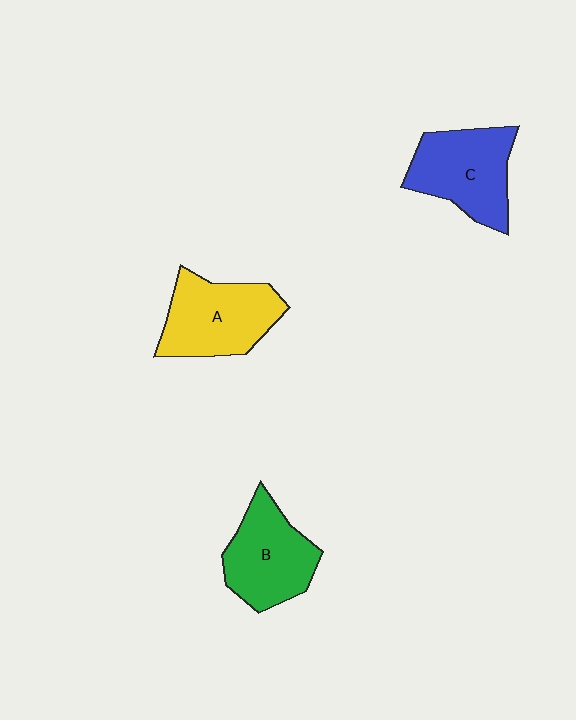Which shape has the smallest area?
Shape B (green).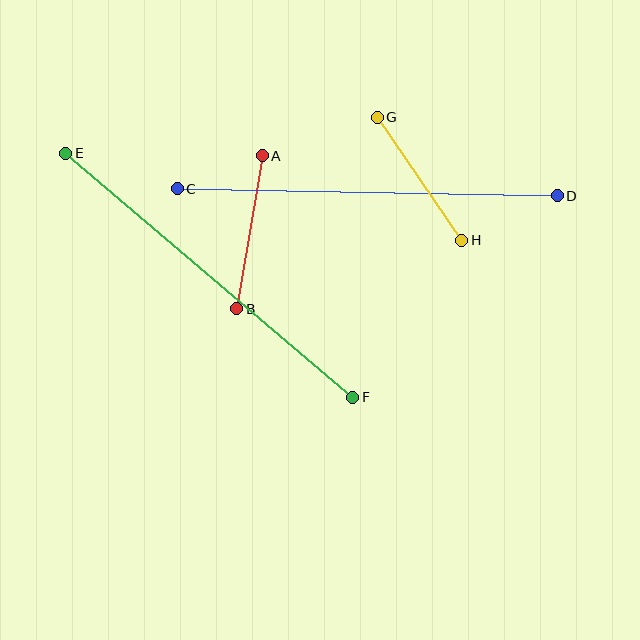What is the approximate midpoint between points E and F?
The midpoint is at approximately (209, 275) pixels.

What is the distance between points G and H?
The distance is approximately 149 pixels.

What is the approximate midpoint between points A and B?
The midpoint is at approximately (249, 232) pixels.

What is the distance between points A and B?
The distance is approximately 155 pixels.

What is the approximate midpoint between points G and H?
The midpoint is at approximately (420, 179) pixels.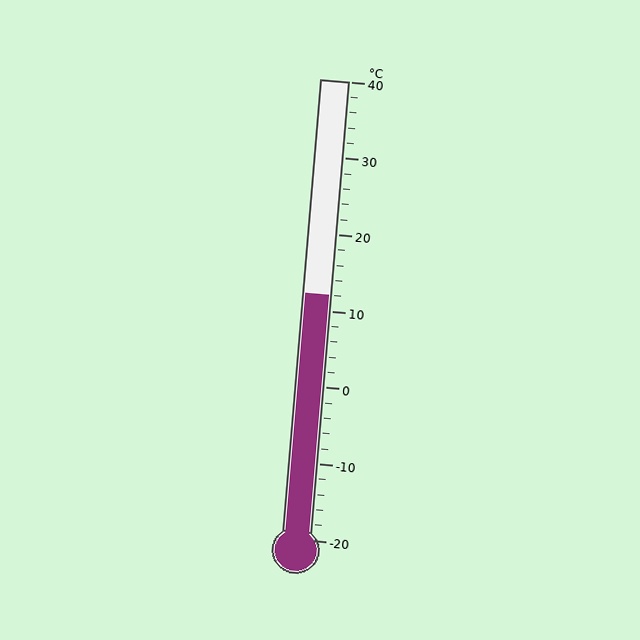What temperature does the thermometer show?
The thermometer shows approximately 12°C.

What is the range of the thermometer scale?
The thermometer scale ranges from -20°C to 40°C.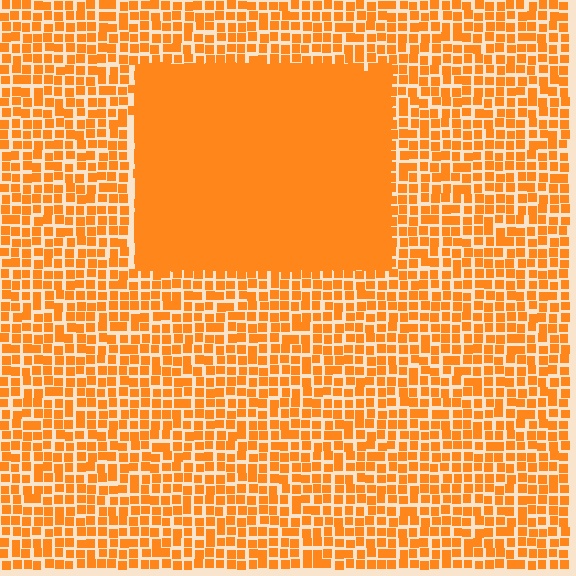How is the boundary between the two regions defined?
The boundary is defined by a change in element density (approximately 2.3x ratio). All elements are the same color, size, and shape.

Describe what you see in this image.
The image contains small orange elements arranged at two different densities. A rectangle-shaped region is visible where the elements are more densely packed than the surrounding area.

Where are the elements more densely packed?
The elements are more densely packed inside the rectangle boundary.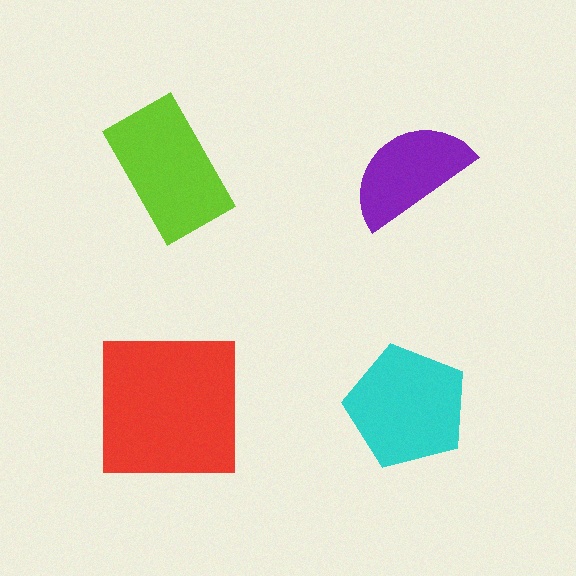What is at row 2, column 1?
A red square.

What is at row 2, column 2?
A cyan pentagon.